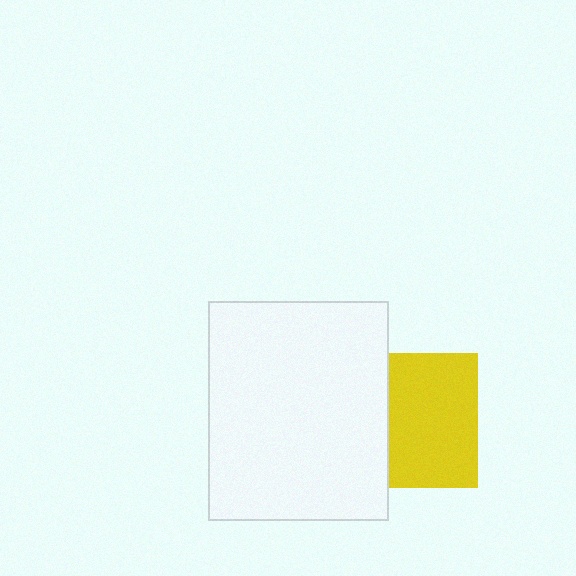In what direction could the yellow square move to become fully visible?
The yellow square could move right. That would shift it out from behind the white rectangle entirely.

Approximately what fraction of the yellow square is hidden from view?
Roughly 34% of the yellow square is hidden behind the white rectangle.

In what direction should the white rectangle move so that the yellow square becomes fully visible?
The white rectangle should move left. That is the shortest direction to clear the overlap and leave the yellow square fully visible.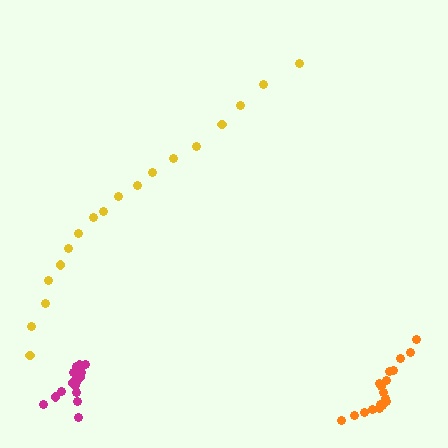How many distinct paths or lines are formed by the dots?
There are 3 distinct paths.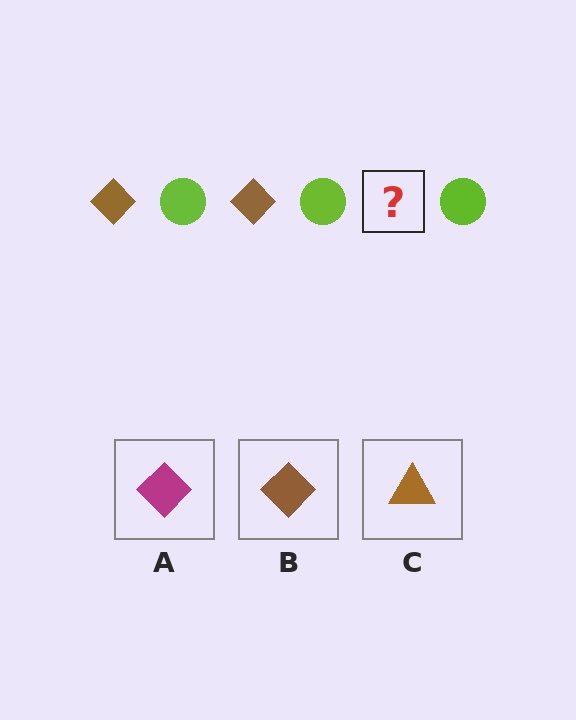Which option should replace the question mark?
Option B.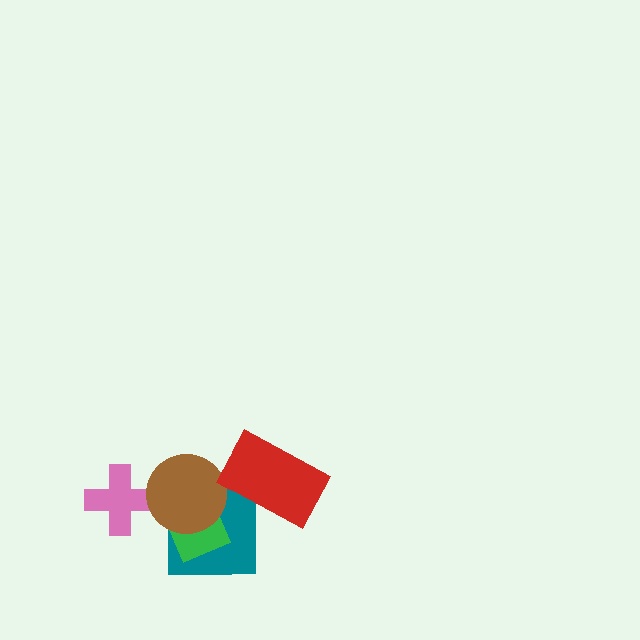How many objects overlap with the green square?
2 objects overlap with the green square.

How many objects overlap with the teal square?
3 objects overlap with the teal square.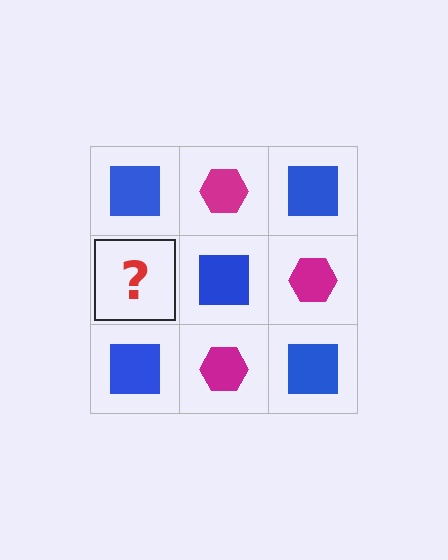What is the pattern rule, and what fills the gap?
The rule is that it alternates blue square and magenta hexagon in a checkerboard pattern. The gap should be filled with a magenta hexagon.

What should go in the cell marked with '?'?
The missing cell should contain a magenta hexagon.